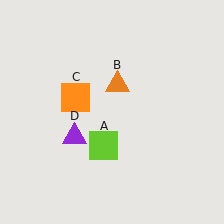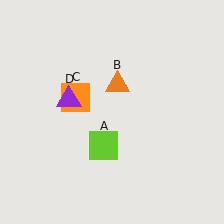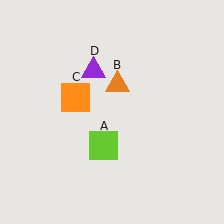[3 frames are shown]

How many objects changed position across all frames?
1 object changed position: purple triangle (object D).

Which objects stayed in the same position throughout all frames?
Lime square (object A) and orange triangle (object B) and orange square (object C) remained stationary.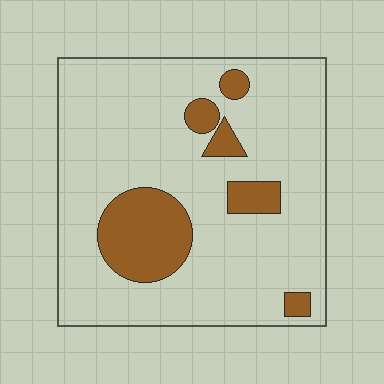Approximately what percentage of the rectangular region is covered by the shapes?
Approximately 15%.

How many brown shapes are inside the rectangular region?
6.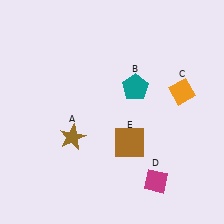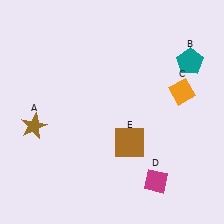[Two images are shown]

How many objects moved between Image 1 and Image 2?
2 objects moved between the two images.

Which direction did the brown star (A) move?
The brown star (A) moved left.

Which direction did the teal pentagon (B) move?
The teal pentagon (B) moved right.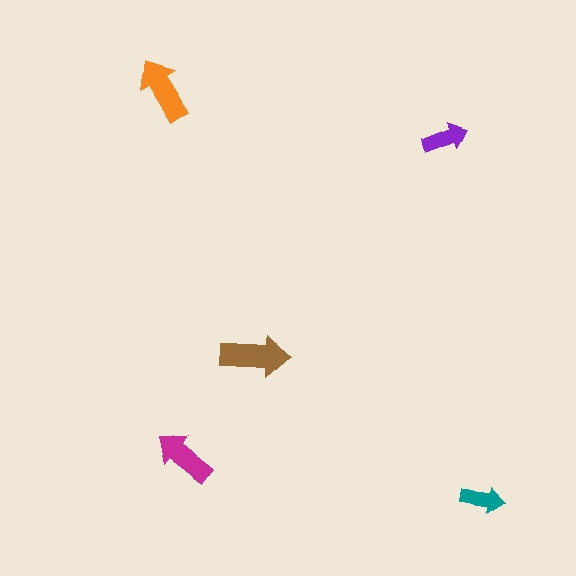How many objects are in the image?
There are 5 objects in the image.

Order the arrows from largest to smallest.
the brown one, the orange one, the magenta one, the purple one, the teal one.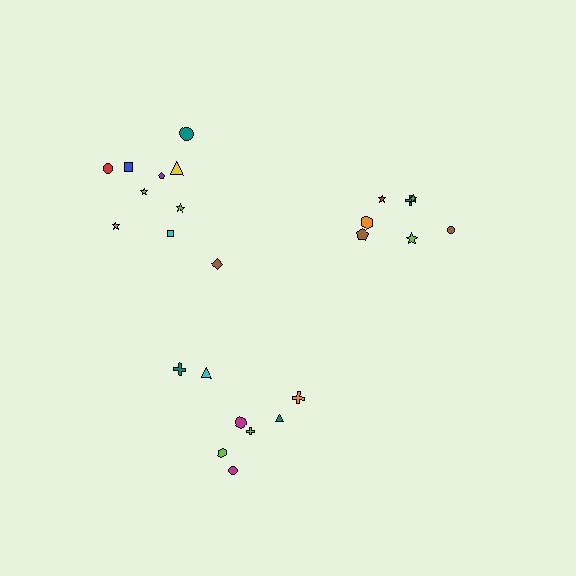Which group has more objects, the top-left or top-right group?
The top-left group.